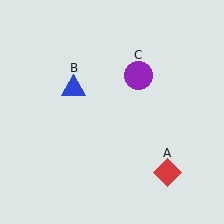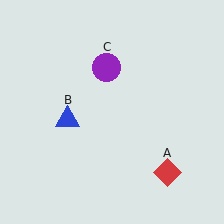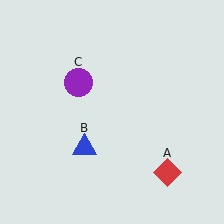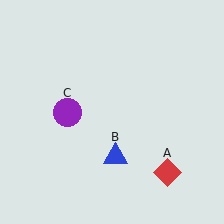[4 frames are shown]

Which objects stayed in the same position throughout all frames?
Red diamond (object A) remained stationary.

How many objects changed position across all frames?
2 objects changed position: blue triangle (object B), purple circle (object C).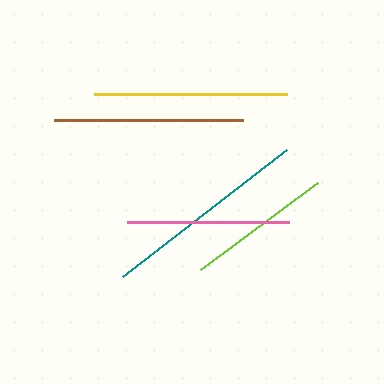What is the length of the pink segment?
The pink segment is approximately 162 pixels long.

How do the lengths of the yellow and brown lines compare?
The yellow and brown lines are approximately the same length.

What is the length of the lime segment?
The lime segment is approximately 146 pixels long.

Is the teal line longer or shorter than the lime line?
The teal line is longer than the lime line.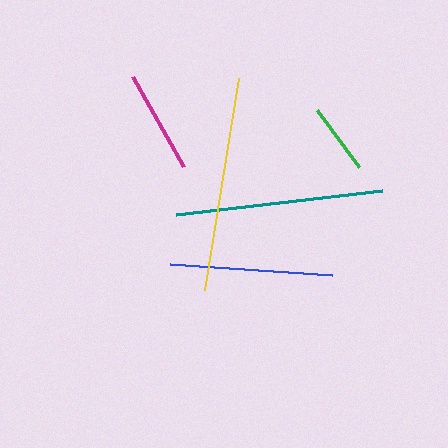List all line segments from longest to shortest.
From longest to shortest: yellow, teal, blue, magenta, green.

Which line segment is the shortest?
The green line is the shortest at approximately 72 pixels.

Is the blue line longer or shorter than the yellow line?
The yellow line is longer than the blue line.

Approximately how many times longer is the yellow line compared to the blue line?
The yellow line is approximately 1.3 times the length of the blue line.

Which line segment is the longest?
The yellow line is the longest at approximately 214 pixels.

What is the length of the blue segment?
The blue segment is approximately 162 pixels long.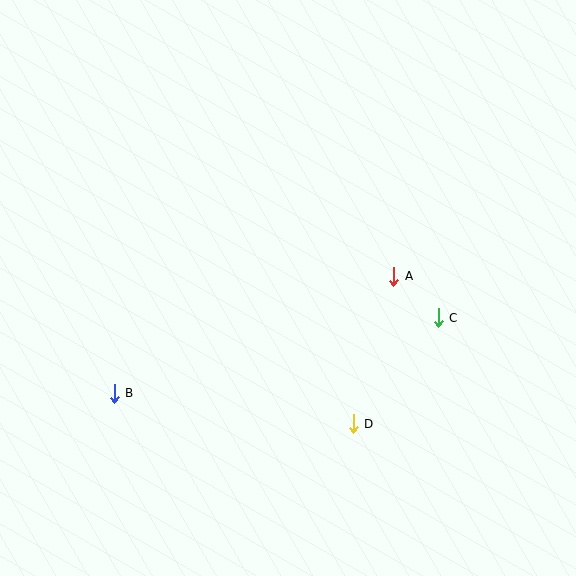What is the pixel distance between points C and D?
The distance between C and D is 136 pixels.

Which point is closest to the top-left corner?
Point B is closest to the top-left corner.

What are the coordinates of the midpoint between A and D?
The midpoint between A and D is at (373, 350).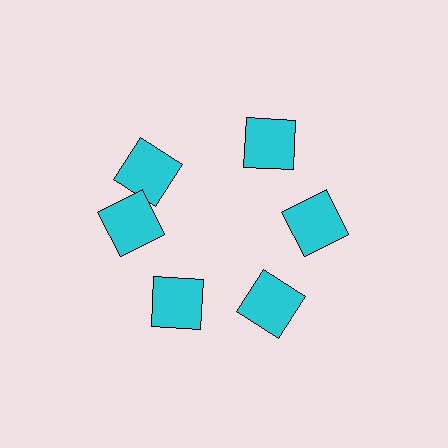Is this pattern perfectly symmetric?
No. The 6 cyan squares are arranged in a ring, but one element near the 11 o'clock position is rotated out of alignment along the ring, breaking the 6-fold rotational symmetry.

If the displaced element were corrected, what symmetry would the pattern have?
It would have 6-fold rotational symmetry — the pattern would map onto itself every 60 degrees.